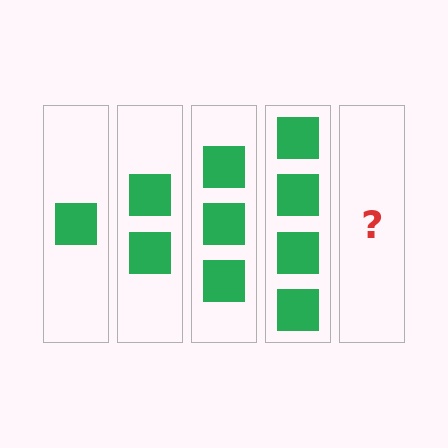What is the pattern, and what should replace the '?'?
The pattern is that each step adds one more square. The '?' should be 5 squares.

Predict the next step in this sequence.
The next step is 5 squares.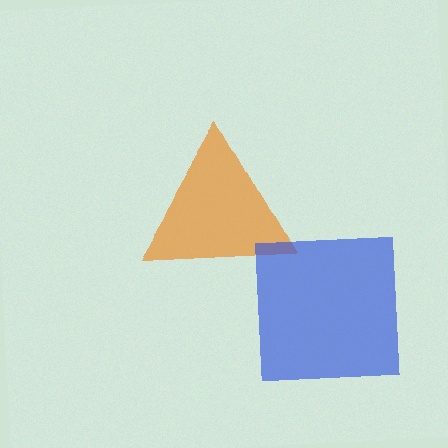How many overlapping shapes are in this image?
There are 2 overlapping shapes in the image.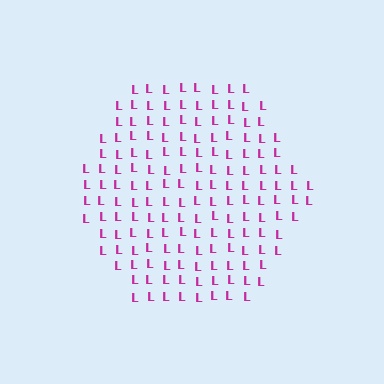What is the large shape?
The large shape is a hexagon.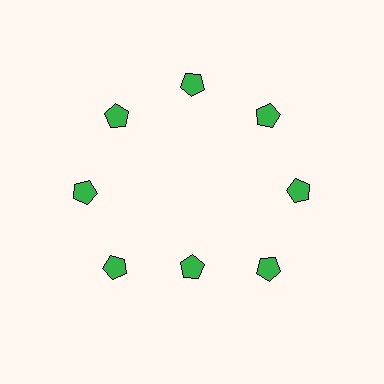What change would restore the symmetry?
The symmetry would be restored by moving it outward, back onto the ring so that all 8 pentagons sit at equal angles and equal distance from the center.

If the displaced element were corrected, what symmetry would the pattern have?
It would have 8-fold rotational symmetry — the pattern would map onto itself every 45 degrees.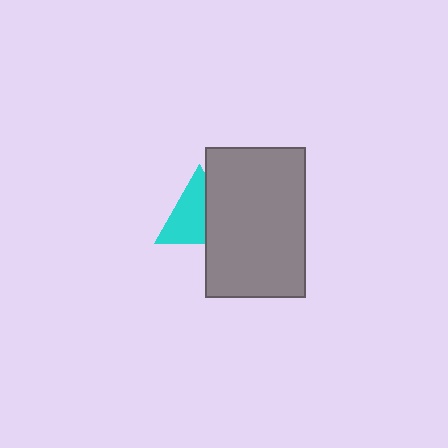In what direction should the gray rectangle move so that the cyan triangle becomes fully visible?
The gray rectangle should move right. That is the shortest direction to clear the overlap and leave the cyan triangle fully visible.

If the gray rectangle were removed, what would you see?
You would see the complete cyan triangle.